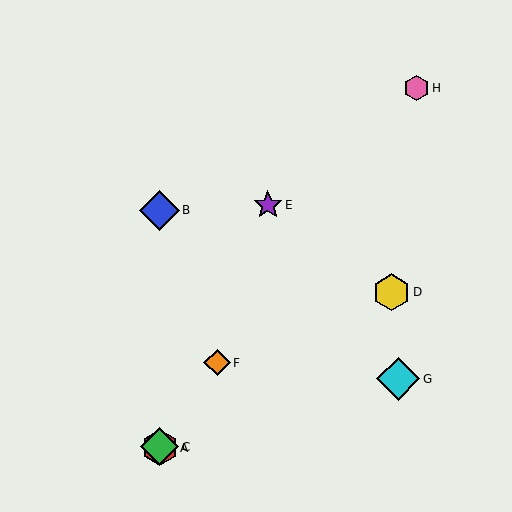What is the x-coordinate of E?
Object E is at x≈268.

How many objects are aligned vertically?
3 objects (A, B, C) are aligned vertically.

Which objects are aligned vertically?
Objects A, B, C are aligned vertically.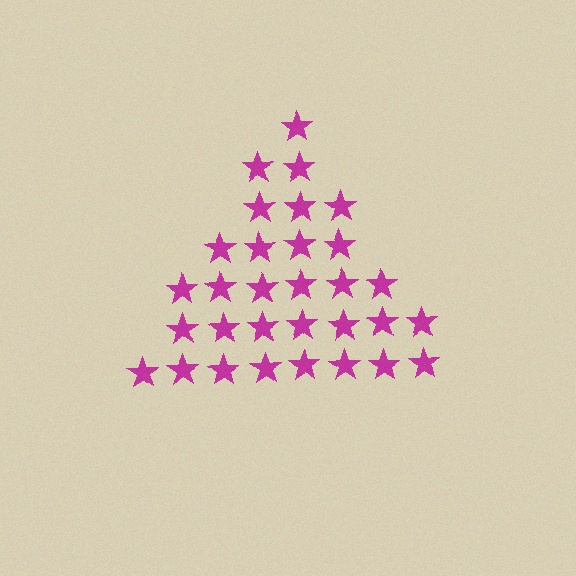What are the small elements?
The small elements are stars.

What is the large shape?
The large shape is a triangle.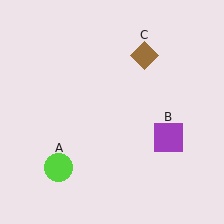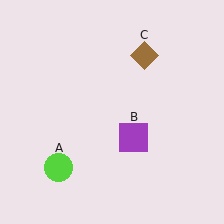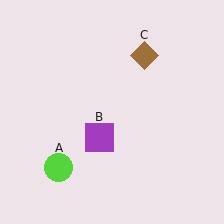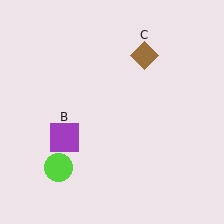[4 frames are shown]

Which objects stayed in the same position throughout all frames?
Lime circle (object A) and brown diamond (object C) remained stationary.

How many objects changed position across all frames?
1 object changed position: purple square (object B).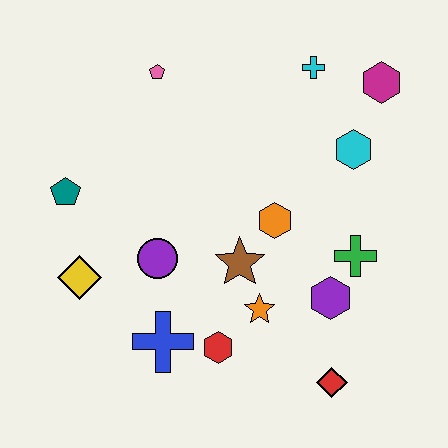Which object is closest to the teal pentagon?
The yellow diamond is closest to the teal pentagon.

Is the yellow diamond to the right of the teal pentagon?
Yes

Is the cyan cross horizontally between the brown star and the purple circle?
No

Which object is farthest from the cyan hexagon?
The yellow diamond is farthest from the cyan hexagon.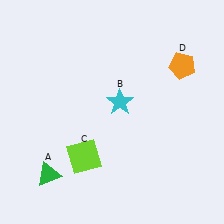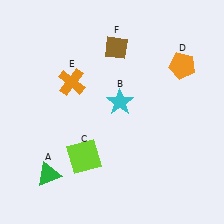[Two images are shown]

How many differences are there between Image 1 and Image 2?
There are 2 differences between the two images.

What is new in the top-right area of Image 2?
A brown diamond (F) was added in the top-right area of Image 2.